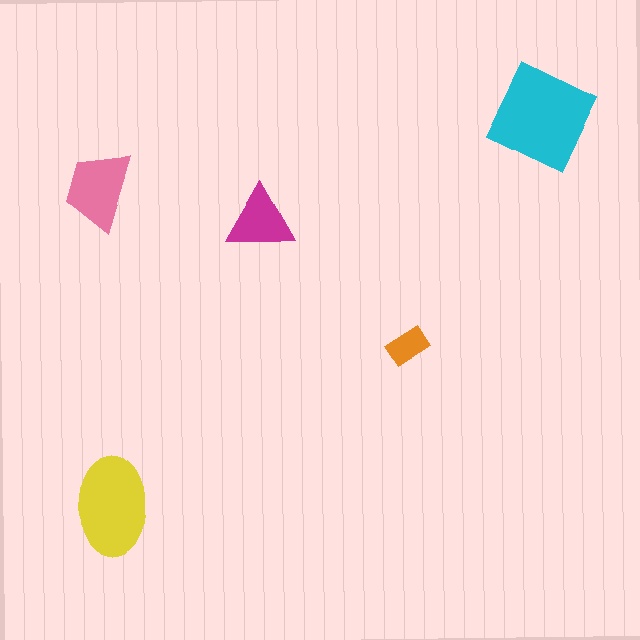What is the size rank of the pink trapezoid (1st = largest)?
3rd.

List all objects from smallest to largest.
The orange rectangle, the magenta triangle, the pink trapezoid, the yellow ellipse, the cyan diamond.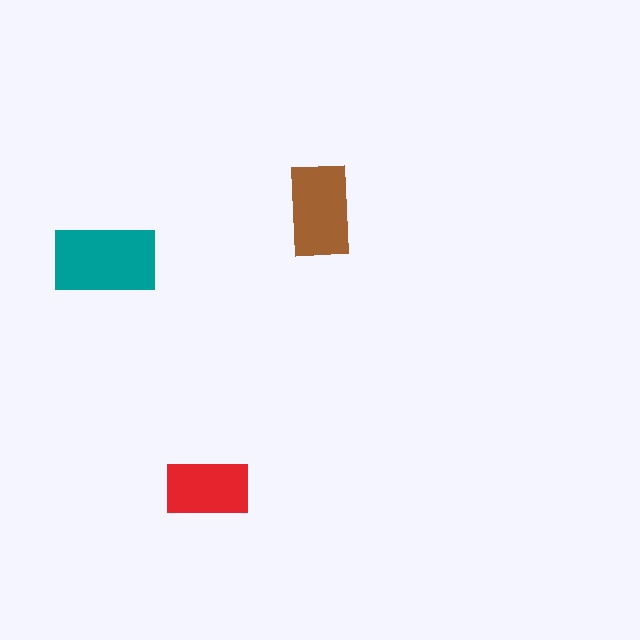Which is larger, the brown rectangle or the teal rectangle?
The teal one.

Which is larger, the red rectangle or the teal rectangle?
The teal one.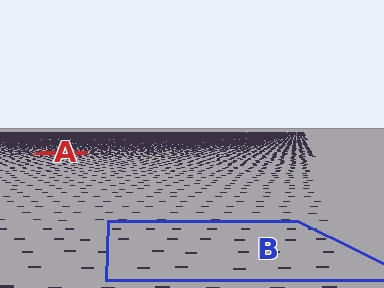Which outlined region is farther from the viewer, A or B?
Region A is farther from the viewer — the texture elements inside it appear smaller and more densely packed.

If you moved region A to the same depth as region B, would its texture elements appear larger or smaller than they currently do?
They would appear larger. At a closer depth, the same texture elements are projected at a bigger on-screen size.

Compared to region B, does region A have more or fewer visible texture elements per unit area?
Region A has more texture elements per unit area — they are packed more densely because it is farther away.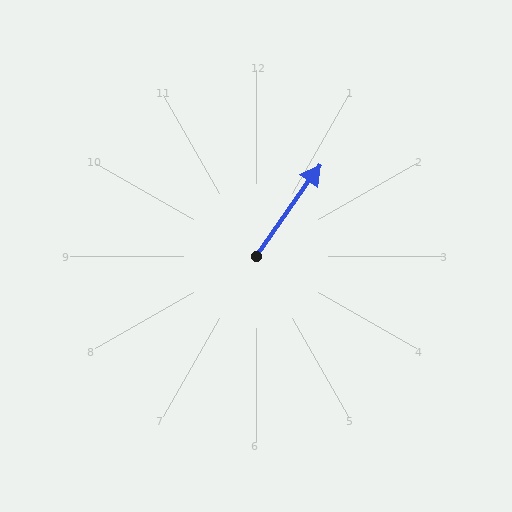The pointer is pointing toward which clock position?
Roughly 1 o'clock.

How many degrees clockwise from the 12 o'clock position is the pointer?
Approximately 35 degrees.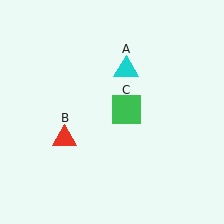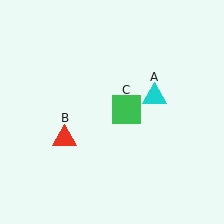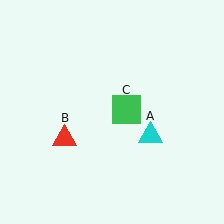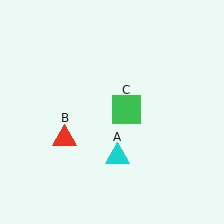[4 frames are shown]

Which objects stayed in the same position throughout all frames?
Red triangle (object B) and green square (object C) remained stationary.